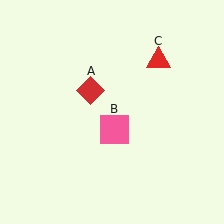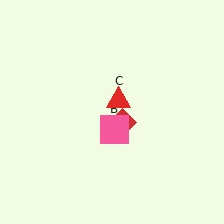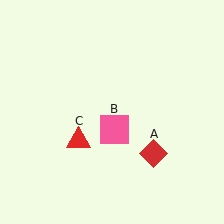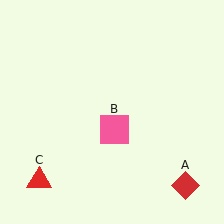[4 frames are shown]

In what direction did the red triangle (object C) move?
The red triangle (object C) moved down and to the left.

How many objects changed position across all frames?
2 objects changed position: red diamond (object A), red triangle (object C).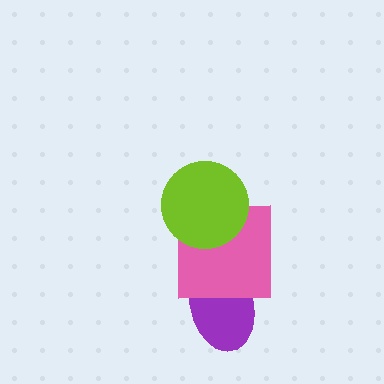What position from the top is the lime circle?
The lime circle is 1st from the top.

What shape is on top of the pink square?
The lime circle is on top of the pink square.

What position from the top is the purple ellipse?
The purple ellipse is 3rd from the top.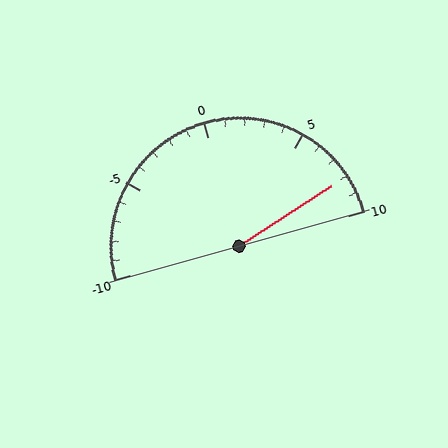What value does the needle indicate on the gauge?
The needle indicates approximately 8.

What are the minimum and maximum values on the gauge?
The gauge ranges from -10 to 10.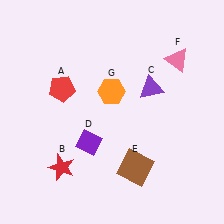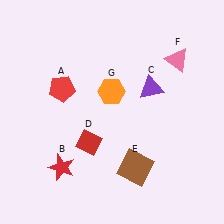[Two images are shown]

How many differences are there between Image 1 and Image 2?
There is 1 difference between the two images.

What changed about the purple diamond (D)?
In Image 1, D is purple. In Image 2, it changed to red.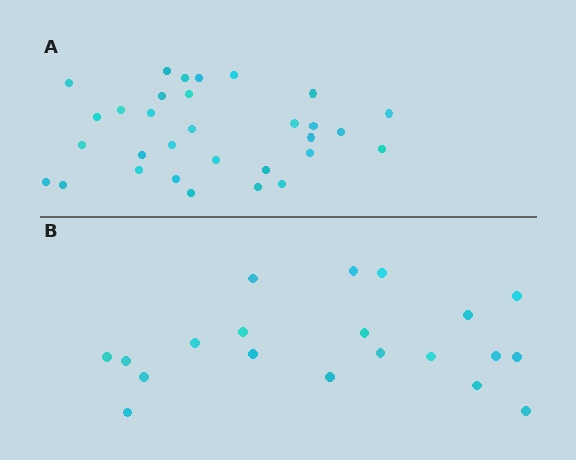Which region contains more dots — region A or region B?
Region A (the top region) has more dots.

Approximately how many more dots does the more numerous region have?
Region A has roughly 12 or so more dots than region B.